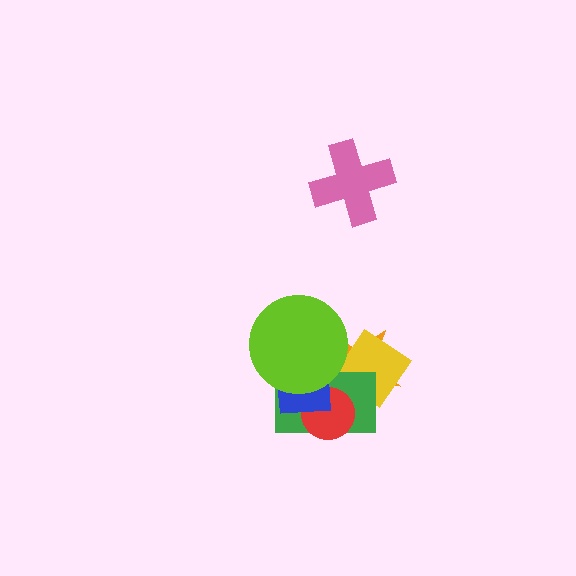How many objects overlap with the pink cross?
0 objects overlap with the pink cross.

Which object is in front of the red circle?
The blue rectangle is in front of the red circle.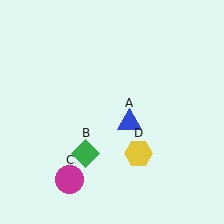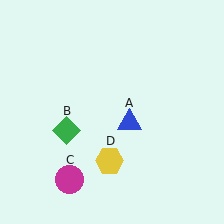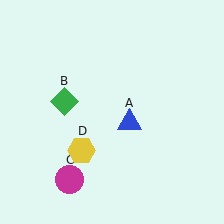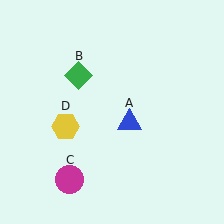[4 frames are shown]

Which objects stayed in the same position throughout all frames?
Blue triangle (object A) and magenta circle (object C) remained stationary.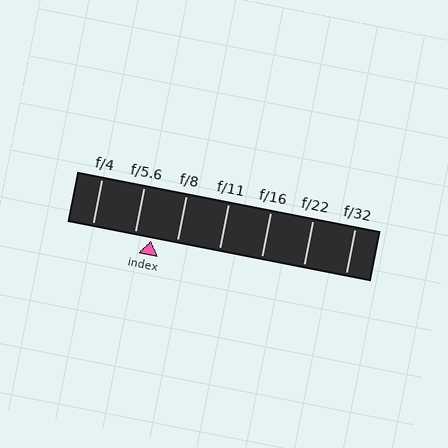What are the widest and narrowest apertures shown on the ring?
The widest aperture shown is f/4 and the narrowest is f/32.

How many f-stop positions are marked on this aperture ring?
There are 7 f-stop positions marked.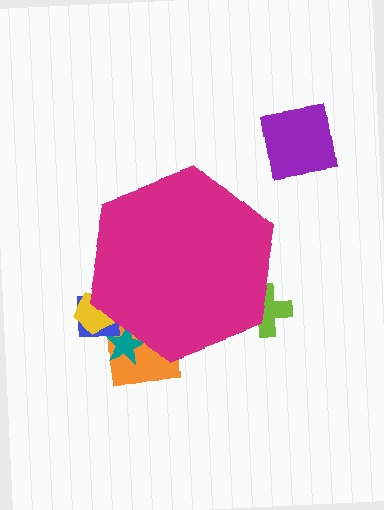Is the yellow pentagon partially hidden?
Yes, the yellow pentagon is partially hidden behind the magenta hexagon.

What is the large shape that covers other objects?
A magenta hexagon.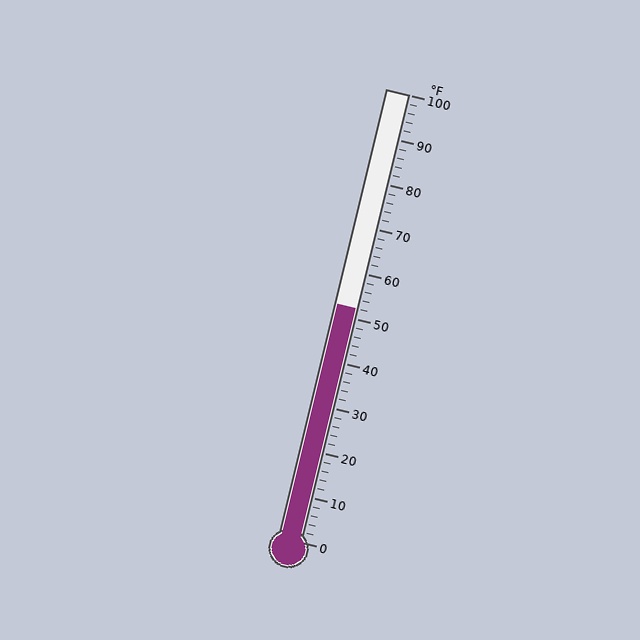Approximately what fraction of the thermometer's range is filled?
The thermometer is filled to approximately 50% of its range.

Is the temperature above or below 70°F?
The temperature is below 70°F.